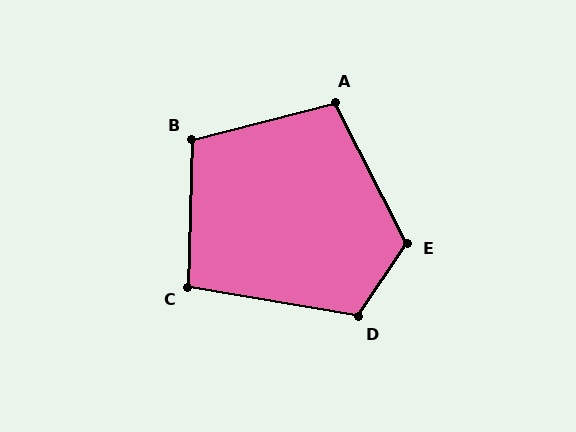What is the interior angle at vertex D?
Approximately 114 degrees (obtuse).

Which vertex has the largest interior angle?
E, at approximately 119 degrees.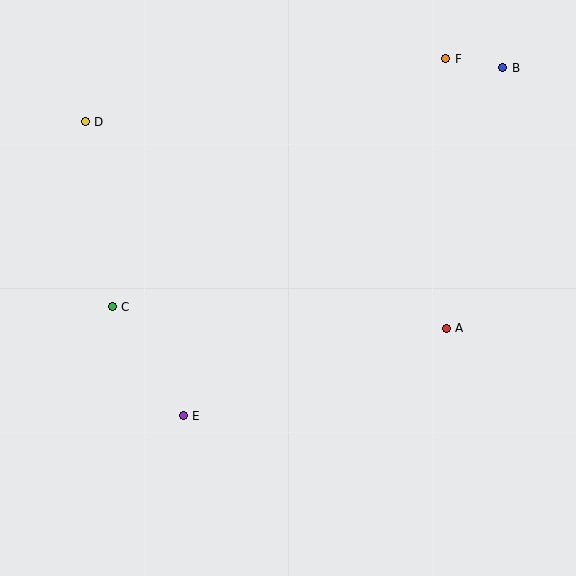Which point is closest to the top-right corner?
Point B is closest to the top-right corner.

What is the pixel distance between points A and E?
The distance between A and E is 277 pixels.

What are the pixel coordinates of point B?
Point B is at (503, 68).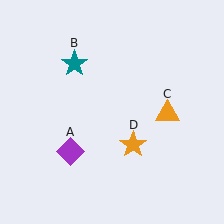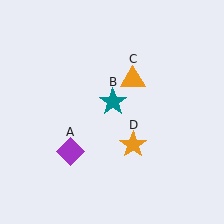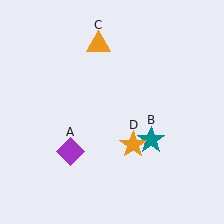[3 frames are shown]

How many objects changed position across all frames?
2 objects changed position: teal star (object B), orange triangle (object C).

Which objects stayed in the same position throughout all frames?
Purple diamond (object A) and orange star (object D) remained stationary.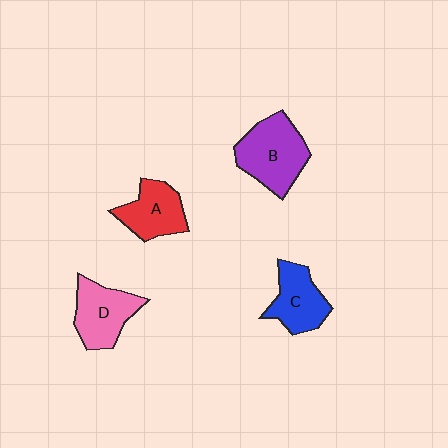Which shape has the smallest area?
Shape A (red).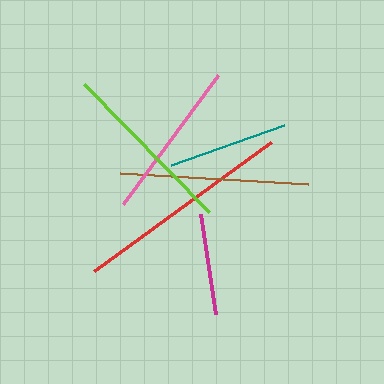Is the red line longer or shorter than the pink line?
The red line is longer than the pink line.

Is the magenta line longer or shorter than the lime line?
The lime line is longer than the magenta line.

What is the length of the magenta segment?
The magenta segment is approximately 101 pixels long.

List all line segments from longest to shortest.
From longest to shortest: red, brown, lime, pink, teal, magenta.